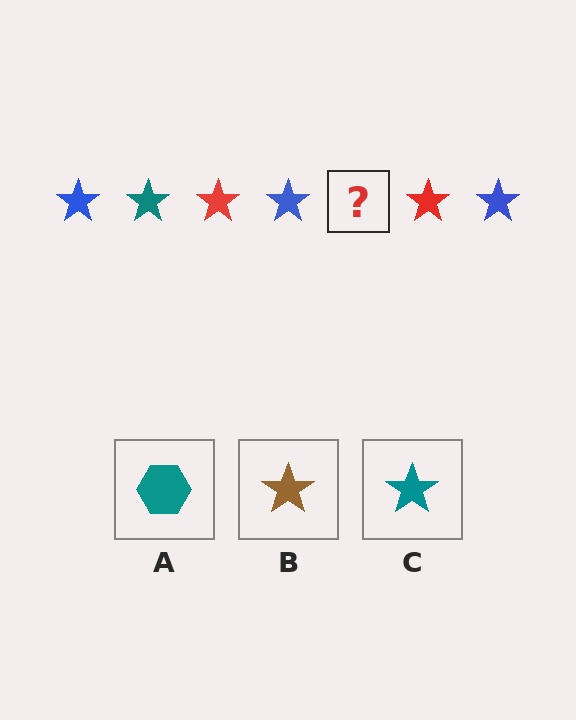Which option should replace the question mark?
Option C.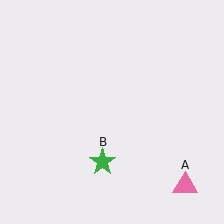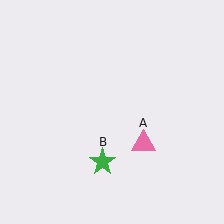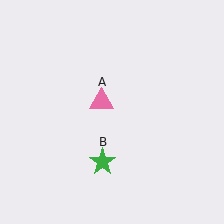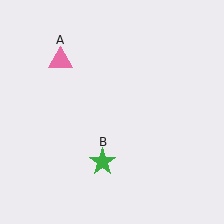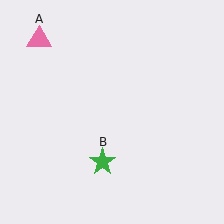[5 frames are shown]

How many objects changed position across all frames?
1 object changed position: pink triangle (object A).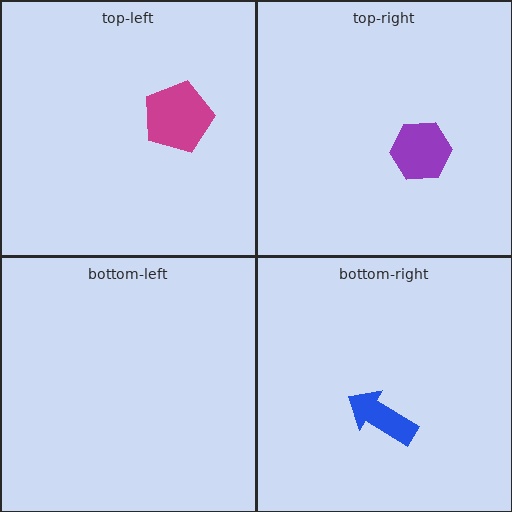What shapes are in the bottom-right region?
The blue arrow.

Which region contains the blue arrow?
The bottom-right region.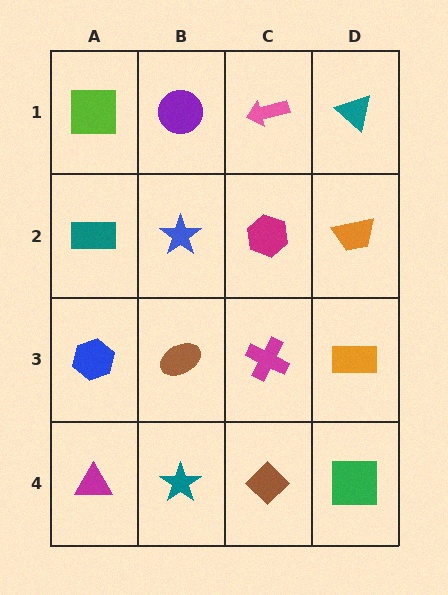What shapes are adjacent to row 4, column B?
A brown ellipse (row 3, column B), a magenta triangle (row 4, column A), a brown diamond (row 4, column C).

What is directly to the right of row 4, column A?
A teal star.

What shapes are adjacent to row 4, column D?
An orange rectangle (row 3, column D), a brown diamond (row 4, column C).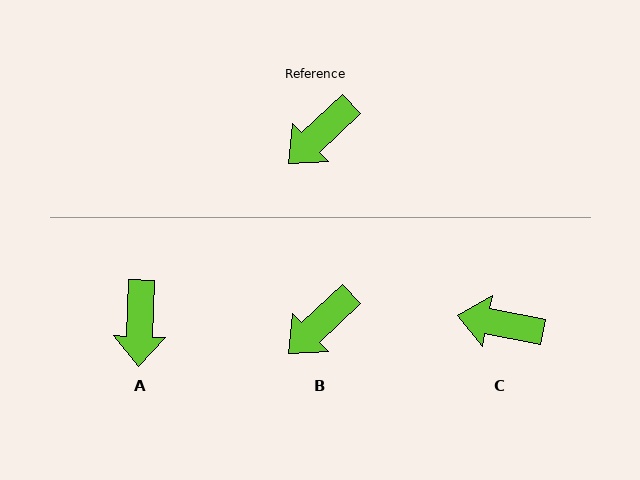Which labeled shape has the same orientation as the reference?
B.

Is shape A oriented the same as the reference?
No, it is off by about 45 degrees.